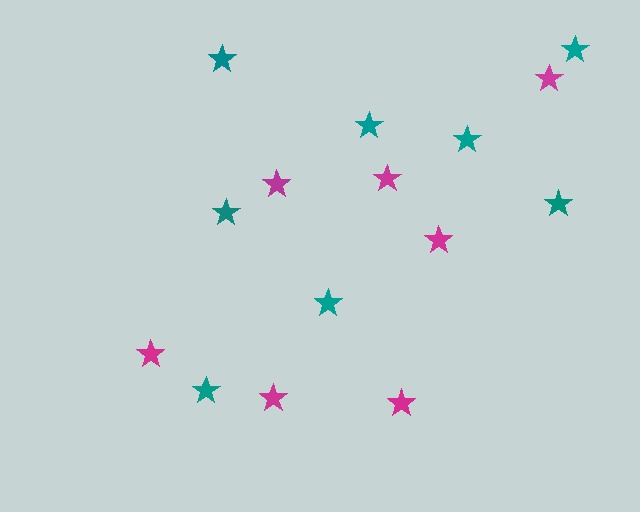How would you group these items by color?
There are 2 groups: one group of teal stars (8) and one group of magenta stars (7).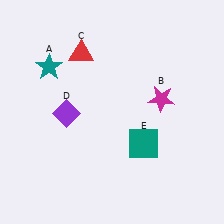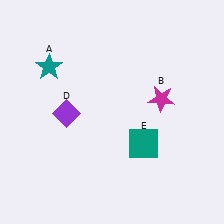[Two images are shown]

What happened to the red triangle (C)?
The red triangle (C) was removed in Image 2. It was in the top-left area of Image 1.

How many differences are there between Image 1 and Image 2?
There is 1 difference between the two images.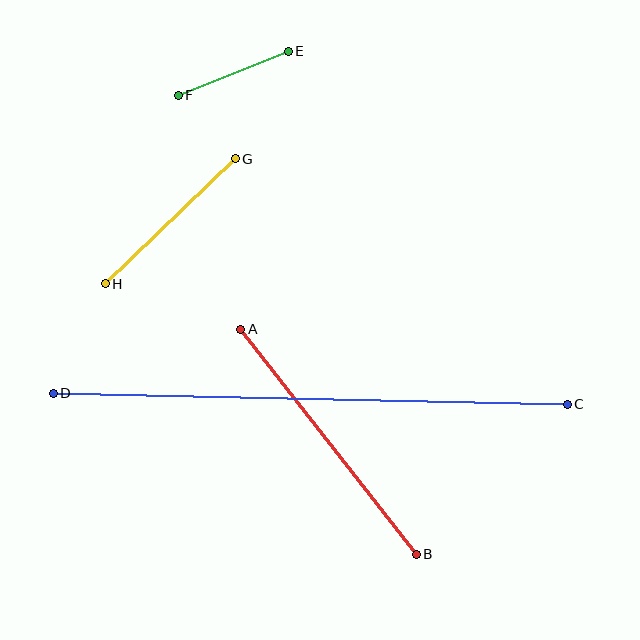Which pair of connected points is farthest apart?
Points C and D are farthest apart.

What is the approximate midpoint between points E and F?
The midpoint is at approximately (233, 73) pixels.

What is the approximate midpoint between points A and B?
The midpoint is at approximately (328, 442) pixels.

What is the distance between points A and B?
The distance is approximately 286 pixels.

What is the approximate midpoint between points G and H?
The midpoint is at approximately (170, 221) pixels.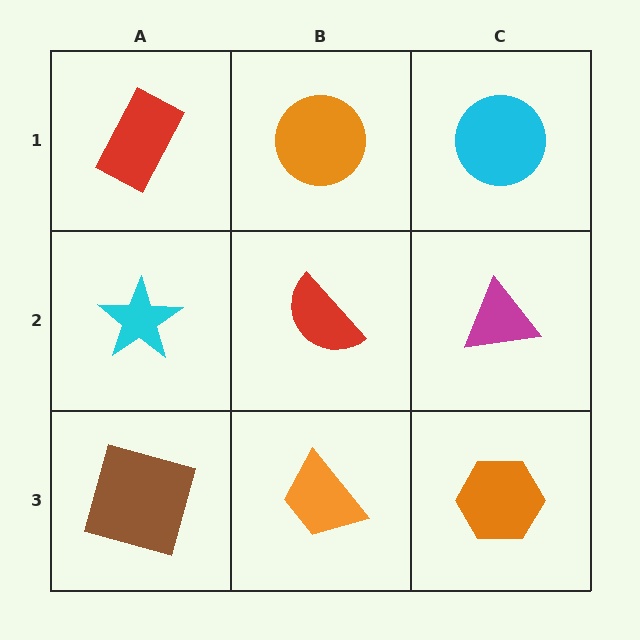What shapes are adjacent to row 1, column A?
A cyan star (row 2, column A), an orange circle (row 1, column B).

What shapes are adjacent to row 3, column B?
A red semicircle (row 2, column B), a brown square (row 3, column A), an orange hexagon (row 3, column C).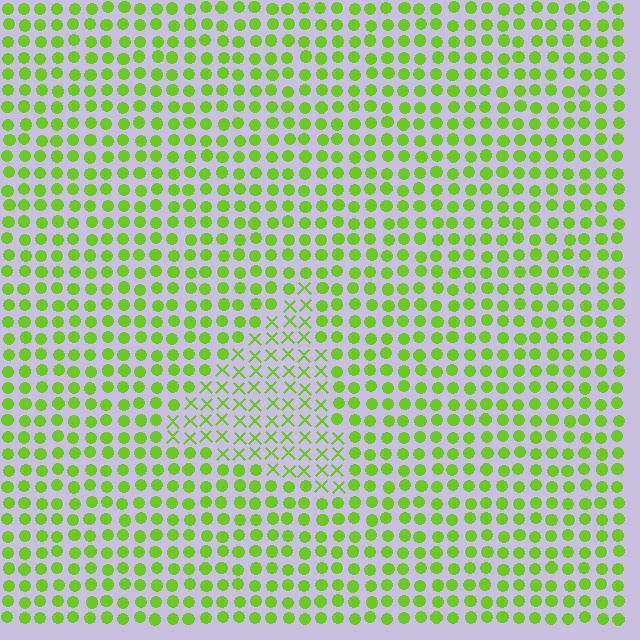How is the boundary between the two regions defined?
The boundary is defined by a change in element shape: X marks inside vs. circles outside. All elements share the same color and spacing.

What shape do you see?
I see a triangle.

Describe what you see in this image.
The image is filled with small lime elements arranged in a uniform grid. A triangle-shaped region contains X marks, while the surrounding area contains circles. The boundary is defined purely by the change in element shape.